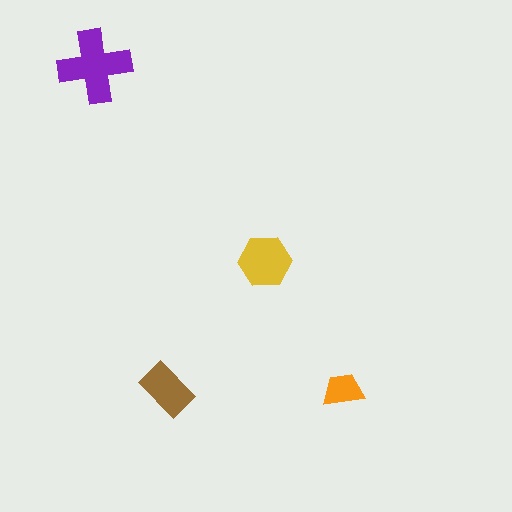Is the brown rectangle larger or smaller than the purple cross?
Smaller.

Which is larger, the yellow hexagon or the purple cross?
The purple cross.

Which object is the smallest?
The orange trapezoid.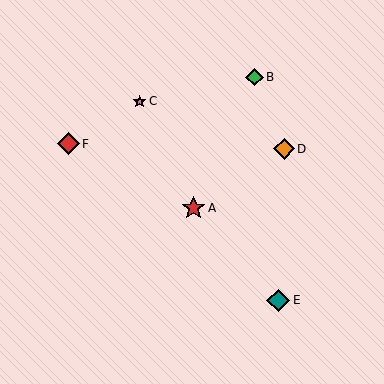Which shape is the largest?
The red star (labeled A) is the largest.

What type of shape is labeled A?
Shape A is a red star.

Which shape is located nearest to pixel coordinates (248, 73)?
The green diamond (labeled B) at (255, 77) is nearest to that location.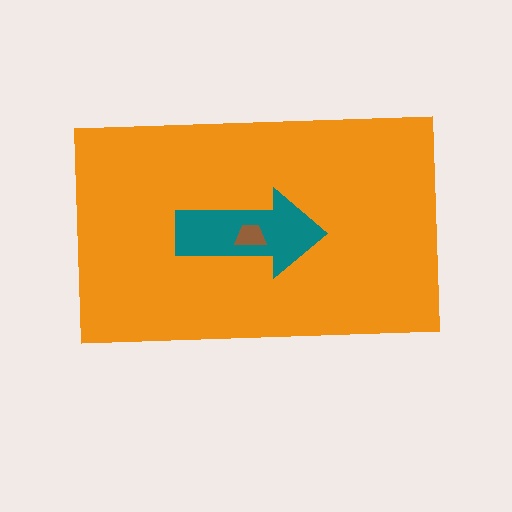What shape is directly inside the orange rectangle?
The teal arrow.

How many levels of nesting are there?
3.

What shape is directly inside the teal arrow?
The brown trapezoid.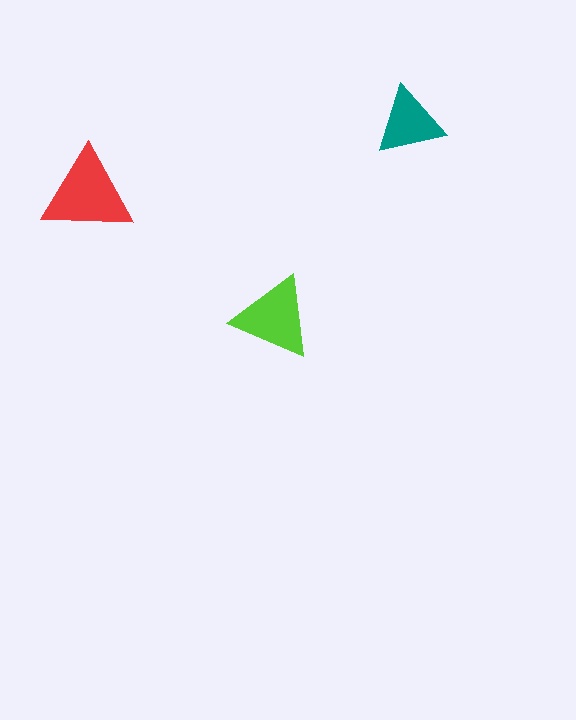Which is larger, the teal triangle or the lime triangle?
The lime one.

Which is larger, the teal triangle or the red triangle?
The red one.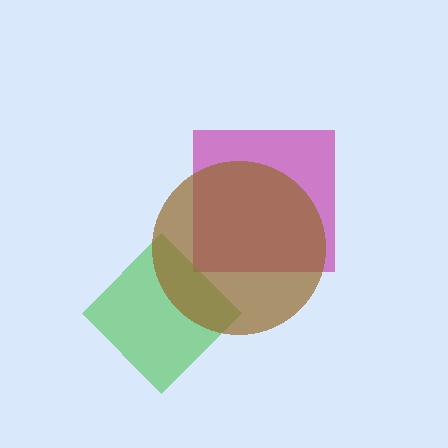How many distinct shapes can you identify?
There are 3 distinct shapes: a magenta square, a green diamond, a brown circle.